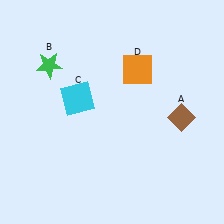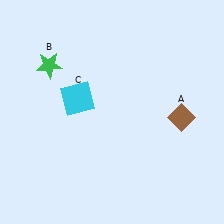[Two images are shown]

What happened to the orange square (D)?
The orange square (D) was removed in Image 2. It was in the top-right area of Image 1.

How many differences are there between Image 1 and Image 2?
There is 1 difference between the two images.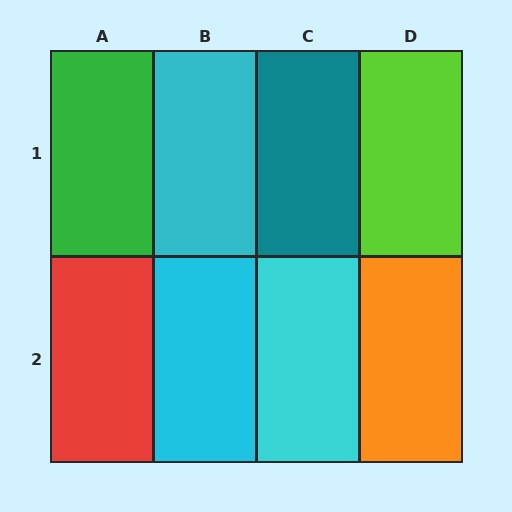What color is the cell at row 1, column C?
Teal.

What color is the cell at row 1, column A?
Green.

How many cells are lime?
1 cell is lime.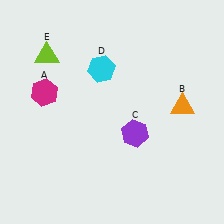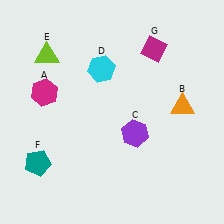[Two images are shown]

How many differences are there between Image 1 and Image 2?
There are 2 differences between the two images.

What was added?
A teal pentagon (F), a magenta diamond (G) were added in Image 2.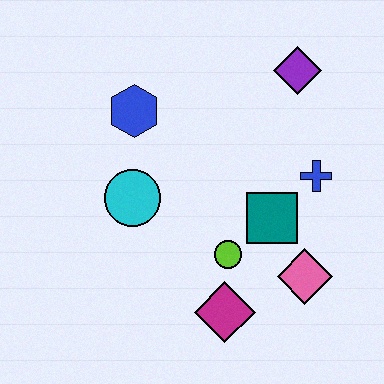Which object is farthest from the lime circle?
The purple diamond is farthest from the lime circle.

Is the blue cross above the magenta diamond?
Yes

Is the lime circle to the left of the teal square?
Yes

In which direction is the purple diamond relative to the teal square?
The purple diamond is above the teal square.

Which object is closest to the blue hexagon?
The cyan circle is closest to the blue hexagon.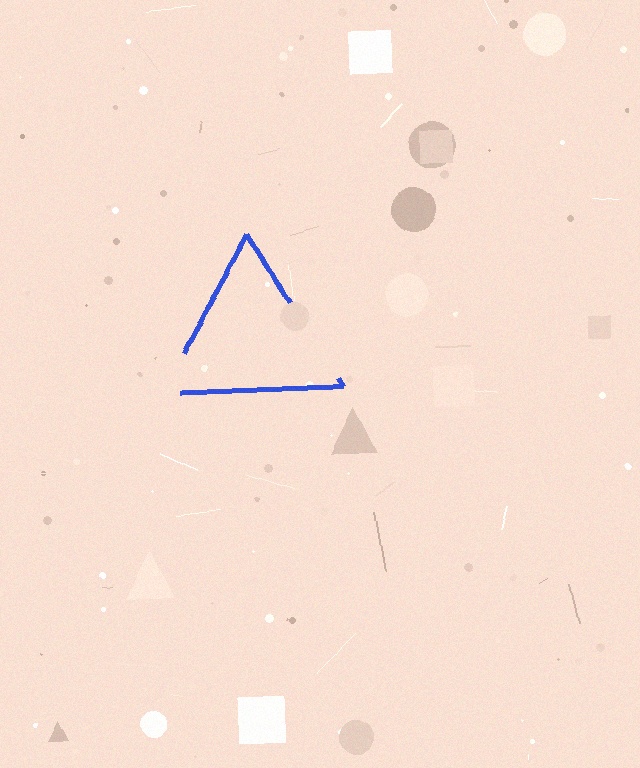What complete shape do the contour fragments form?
The contour fragments form a triangle.